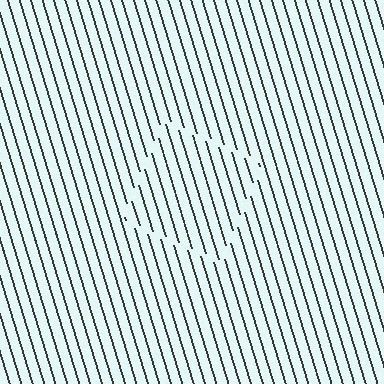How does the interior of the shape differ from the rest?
The interior of the shape contains the same grating, shifted by half a period — the contour is defined by the phase discontinuity where line-ends from the inner and outer gratings abut.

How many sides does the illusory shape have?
4 sides — the line-ends trace a square.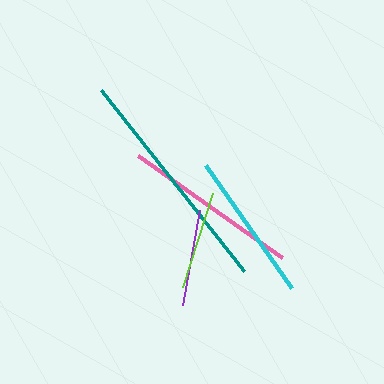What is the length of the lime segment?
The lime segment is approximately 99 pixels long.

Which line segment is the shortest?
The purple line is the shortest at approximately 97 pixels.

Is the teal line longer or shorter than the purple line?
The teal line is longer than the purple line.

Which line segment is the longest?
The teal line is the longest at approximately 231 pixels.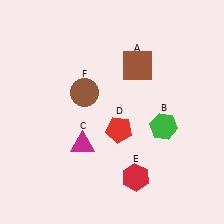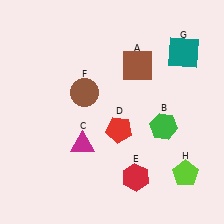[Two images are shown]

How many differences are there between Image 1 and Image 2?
There are 2 differences between the two images.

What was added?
A teal square (G), a lime pentagon (H) were added in Image 2.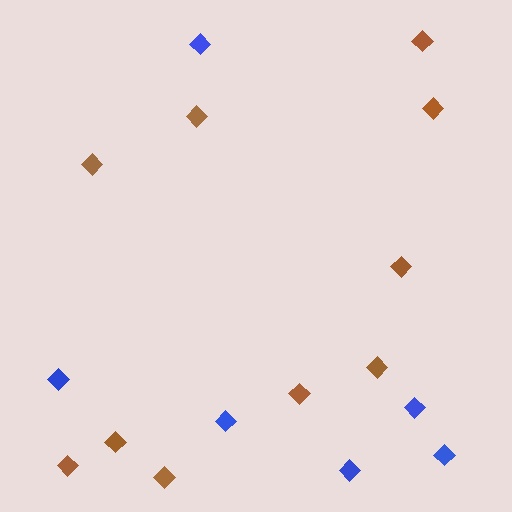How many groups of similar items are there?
There are 2 groups: one group of blue diamonds (6) and one group of brown diamonds (10).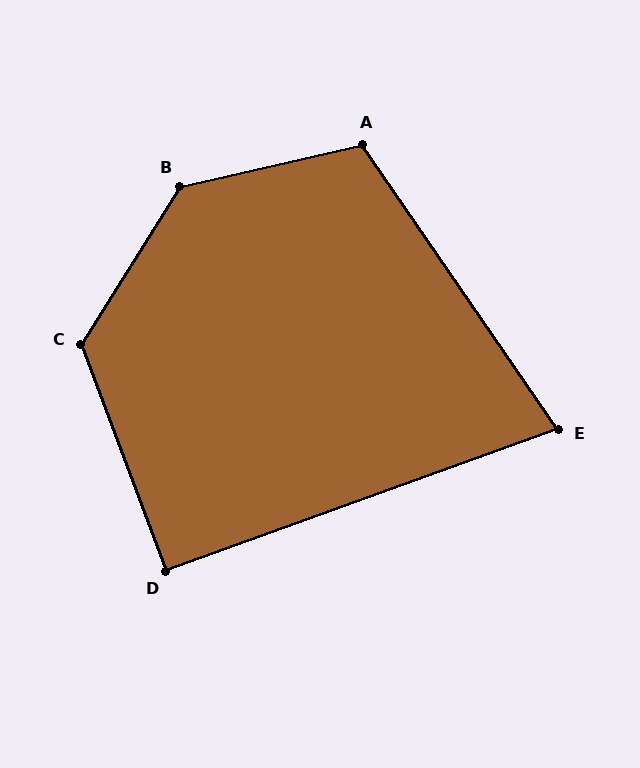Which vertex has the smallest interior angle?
E, at approximately 75 degrees.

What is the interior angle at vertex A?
Approximately 112 degrees (obtuse).